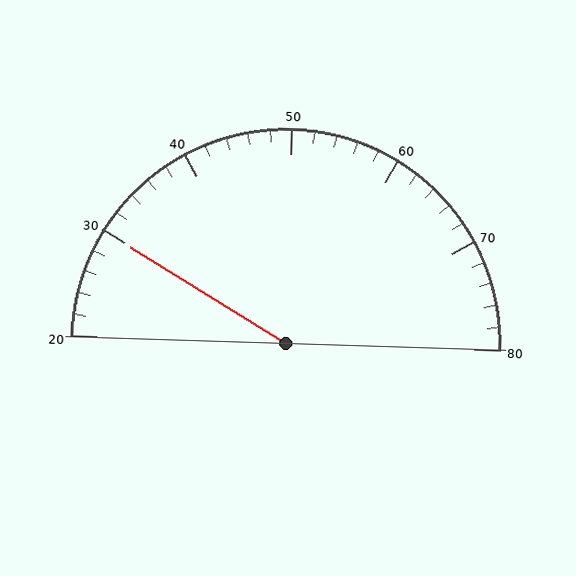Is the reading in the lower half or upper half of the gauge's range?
The reading is in the lower half of the range (20 to 80).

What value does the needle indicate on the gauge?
The needle indicates approximately 30.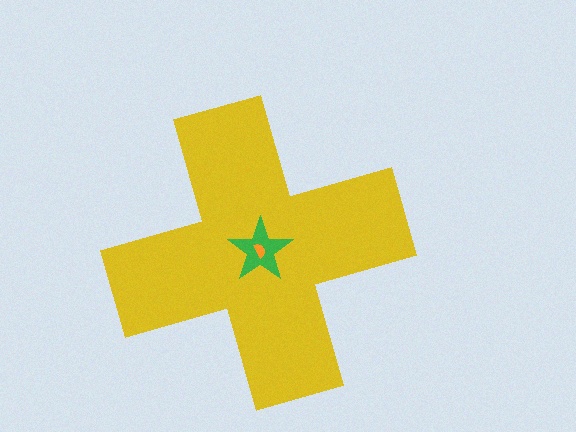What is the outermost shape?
The yellow cross.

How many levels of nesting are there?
3.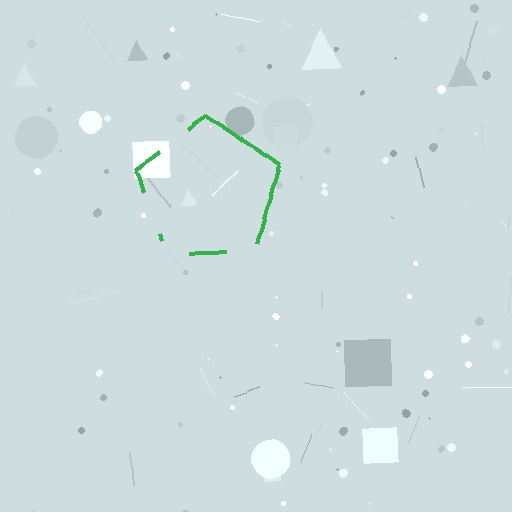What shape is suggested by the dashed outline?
The dashed outline suggests a pentagon.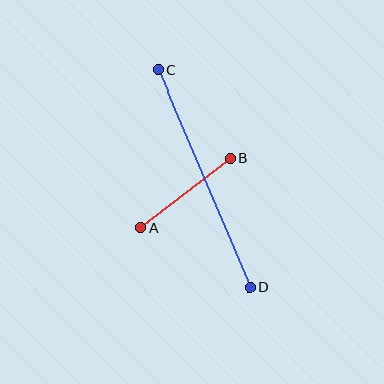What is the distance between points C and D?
The distance is approximately 237 pixels.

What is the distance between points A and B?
The distance is approximately 113 pixels.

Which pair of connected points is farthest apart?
Points C and D are farthest apart.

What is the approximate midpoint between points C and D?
The midpoint is at approximately (204, 179) pixels.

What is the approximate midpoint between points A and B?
The midpoint is at approximately (186, 193) pixels.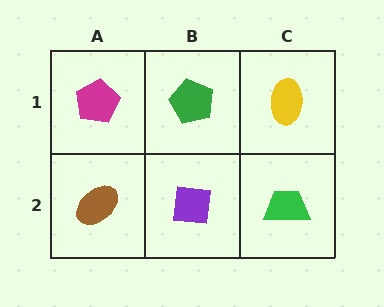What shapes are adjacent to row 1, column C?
A green trapezoid (row 2, column C), a green pentagon (row 1, column B).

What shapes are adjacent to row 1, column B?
A purple square (row 2, column B), a magenta pentagon (row 1, column A), a yellow ellipse (row 1, column C).